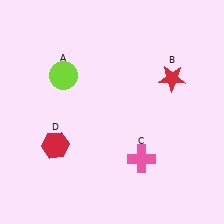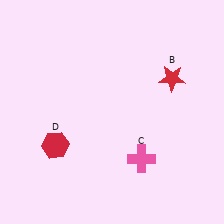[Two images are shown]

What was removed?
The lime circle (A) was removed in Image 2.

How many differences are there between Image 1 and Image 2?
There is 1 difference between the two images.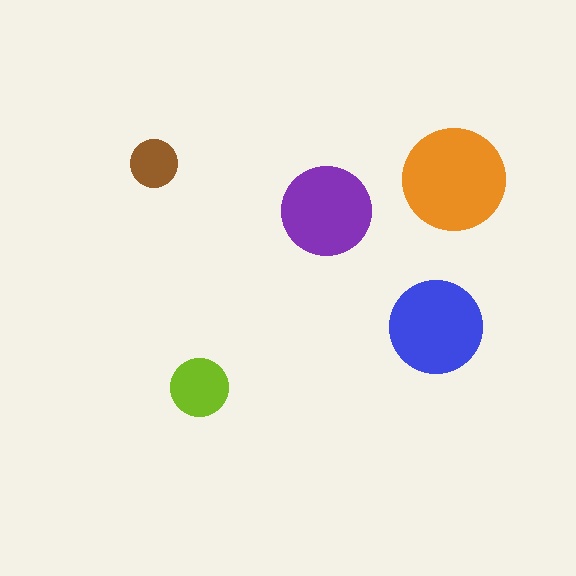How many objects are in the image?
There are 5 objects in the image.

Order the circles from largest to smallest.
the orange one, the blue one, the purple one, the lime one, the brown one.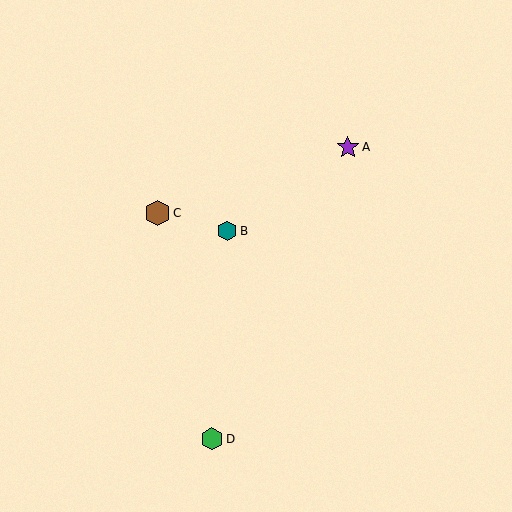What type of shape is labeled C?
Shape C is a brown hexagon.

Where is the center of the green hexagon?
The center of the green hexagon is at (212, 439).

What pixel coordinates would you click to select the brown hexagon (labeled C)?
Click at (158, 213) to select the brown hexagon C.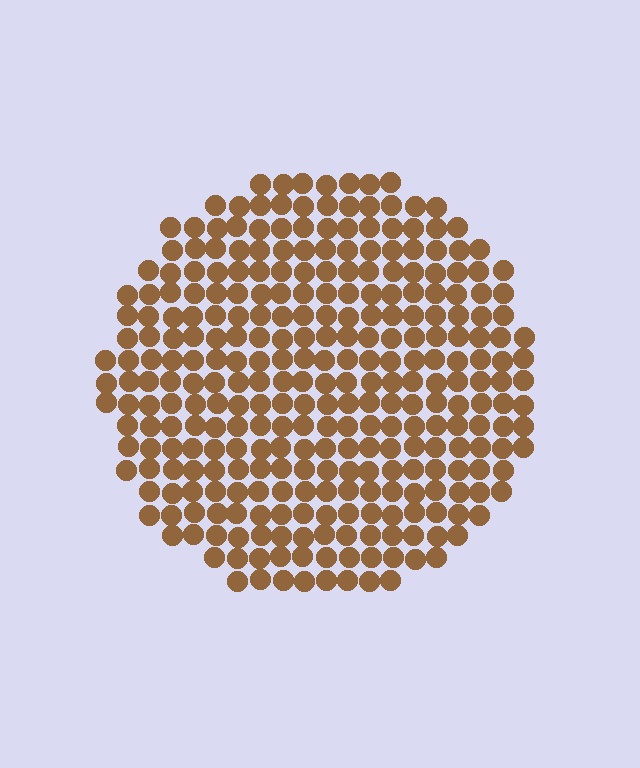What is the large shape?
The large shape is a circle.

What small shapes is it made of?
It is made of small circles.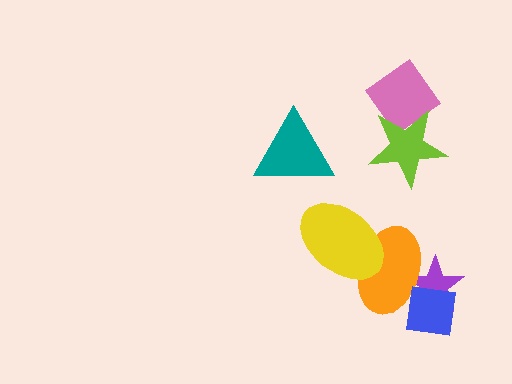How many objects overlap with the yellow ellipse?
1 object overlaps with the yellow ellipse.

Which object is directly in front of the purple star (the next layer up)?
The orange ellipse is directly in front of the purple star.